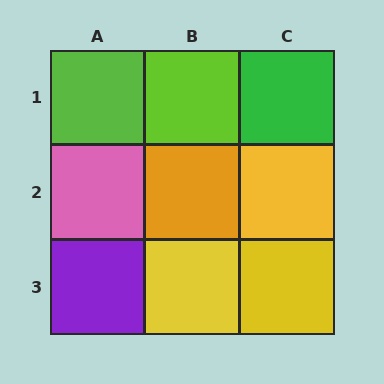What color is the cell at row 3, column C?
Yellow.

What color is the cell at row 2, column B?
Orange.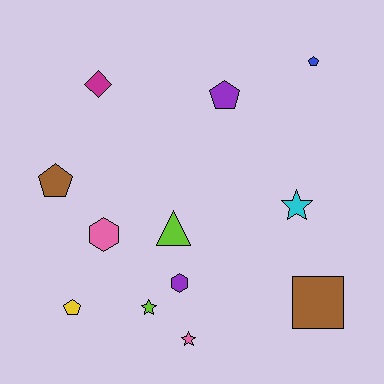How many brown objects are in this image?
There are 2 brown objects.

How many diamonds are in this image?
There is 1 diamond.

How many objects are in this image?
There are 12 objects.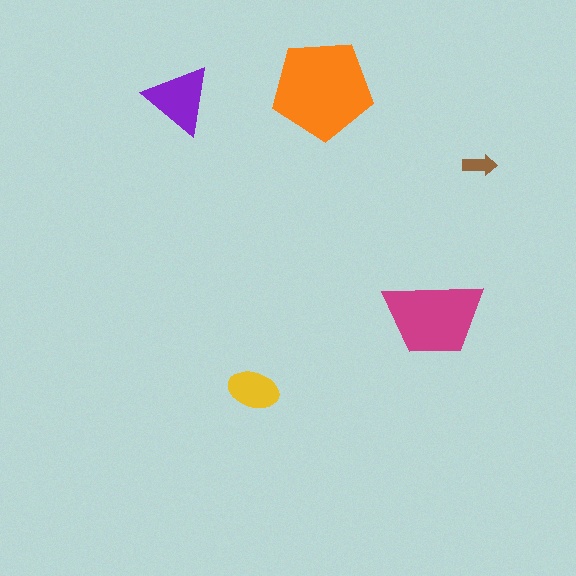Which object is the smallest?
The brown arrow.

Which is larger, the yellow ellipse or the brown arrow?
The yellow ellipse.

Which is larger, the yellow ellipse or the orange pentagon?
The orange pentagon.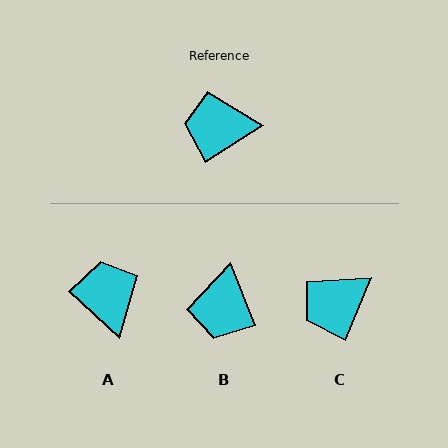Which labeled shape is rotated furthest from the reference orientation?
B, about 79 degrees away.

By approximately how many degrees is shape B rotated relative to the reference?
Approximately 79 degrees counter-clockwise.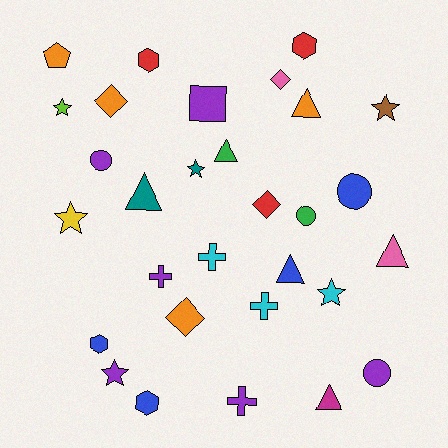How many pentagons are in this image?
There is 1 pentagon.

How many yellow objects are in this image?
There is 1 yellow object.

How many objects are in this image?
There are 30 objects.